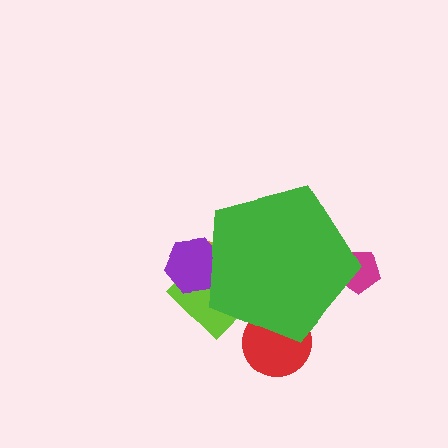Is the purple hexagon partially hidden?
Yes, the purple hexagon is partially hidden behind the green pentagon.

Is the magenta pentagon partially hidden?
Yes, the magenta pentagon is partially hidden behind the green pentagon.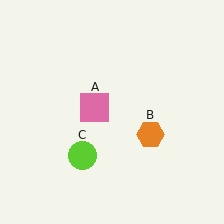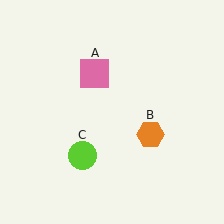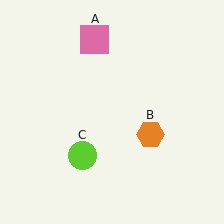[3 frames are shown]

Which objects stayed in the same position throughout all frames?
Orange hexagon (object B) and lime circle (object C) remained stationary.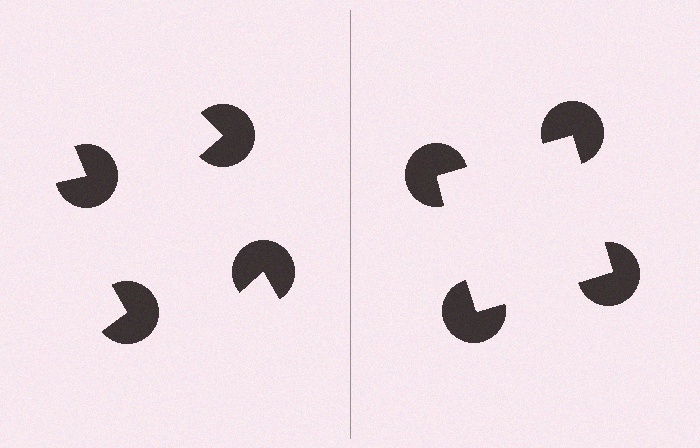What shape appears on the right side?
An illusory square.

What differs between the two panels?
The pac-man discs are positioned identically on both sides; only the wedge orientations differ. On the right they align to a square; on the left they are misaligned.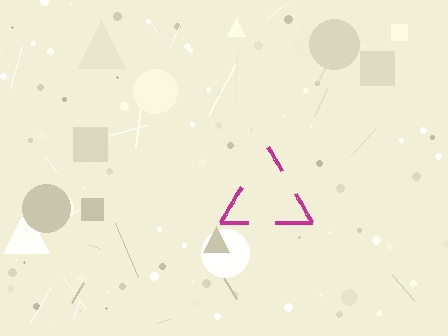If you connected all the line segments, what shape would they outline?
They would outline a triangle.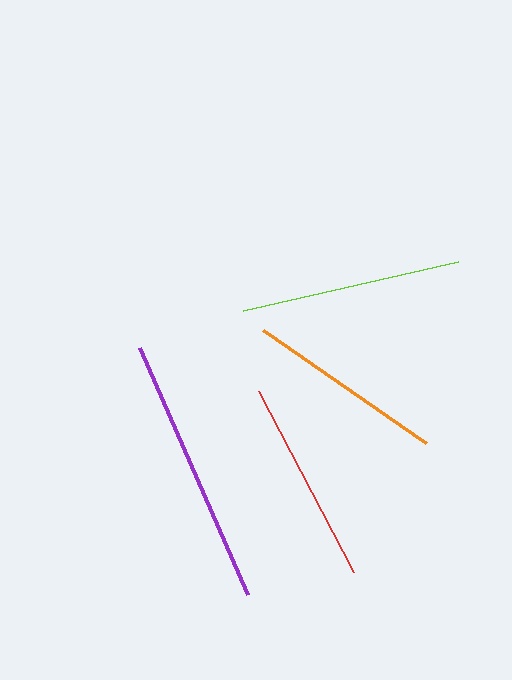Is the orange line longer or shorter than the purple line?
The purple line is longer than the orange line.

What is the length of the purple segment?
The purple segment is approximately 269 pixels long.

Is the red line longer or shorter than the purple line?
The purple line is longer than the red line.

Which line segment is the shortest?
The orange line is the shortest at approximately 198 pixels.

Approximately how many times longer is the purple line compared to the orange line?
The purple line is approximately 1.4 times the length of the orange line.